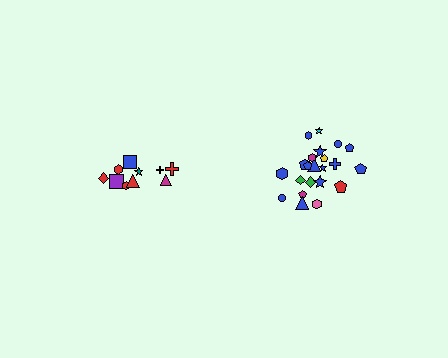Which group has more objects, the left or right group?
The right group.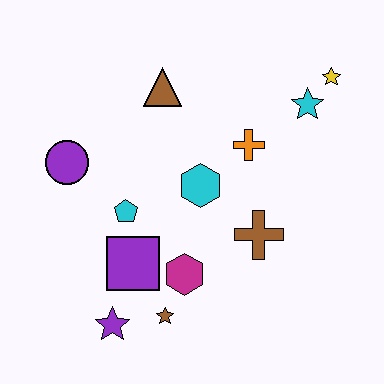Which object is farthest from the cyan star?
The purple star is farthest from the cyan star.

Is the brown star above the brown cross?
No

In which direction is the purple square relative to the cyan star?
The purple square is to the left of the cyan star.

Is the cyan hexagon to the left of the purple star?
No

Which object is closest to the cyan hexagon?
The orange cross is closest to the cyan hexagon.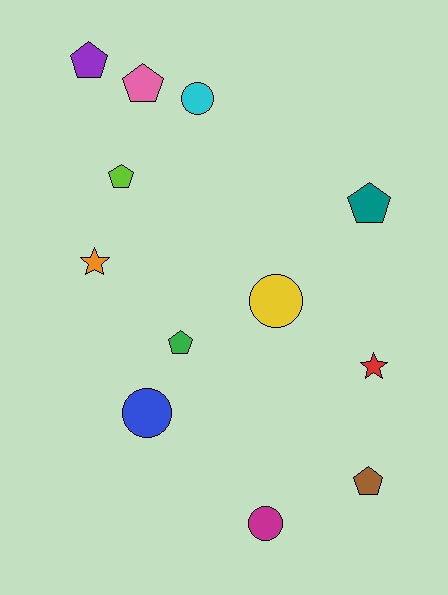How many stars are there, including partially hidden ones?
There are 2 stars.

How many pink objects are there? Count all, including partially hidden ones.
There is 1 pink object.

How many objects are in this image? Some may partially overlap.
There are 12 objects.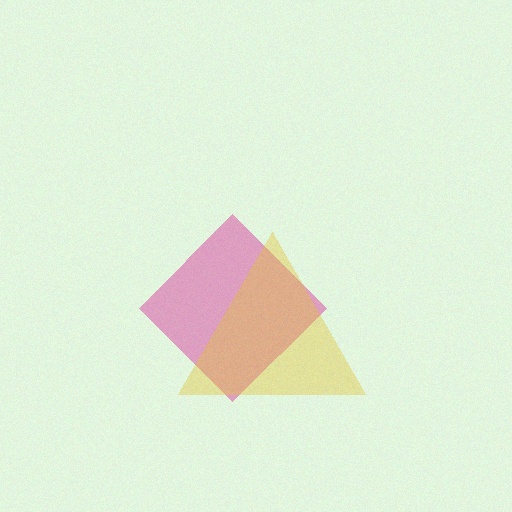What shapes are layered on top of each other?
The layered shapes are: a magenta diamond, a yellow triangle.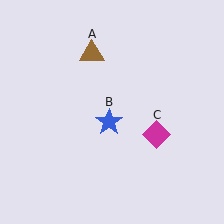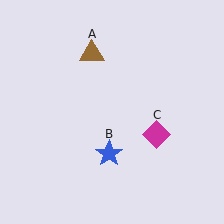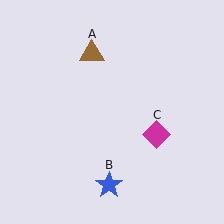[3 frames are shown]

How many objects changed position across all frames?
1 object changed position: blue star (object B).